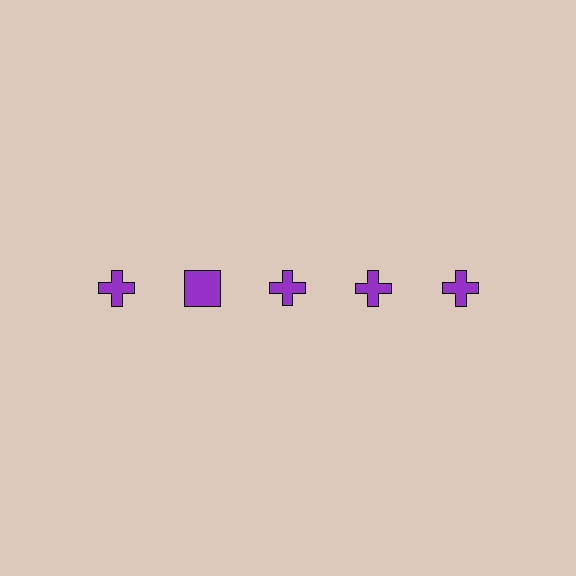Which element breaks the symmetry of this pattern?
The purple square in the top row, second from left column breaks the symmetry. All other shapes are purple crosses.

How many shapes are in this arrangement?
There are 5 shapes arranged in a grid pattern.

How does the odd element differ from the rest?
It has a different shape: square instead of cross.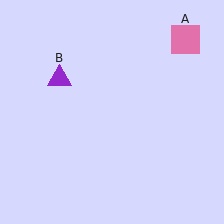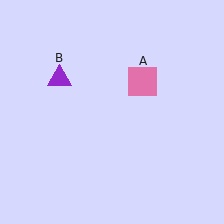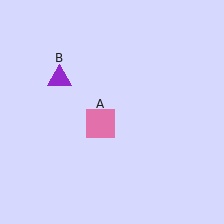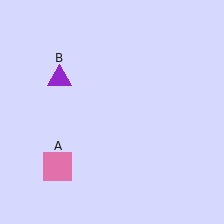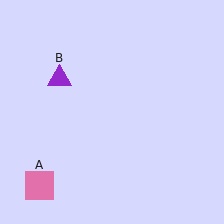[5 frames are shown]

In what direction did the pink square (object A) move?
The pink square (object A) moved down and to the left.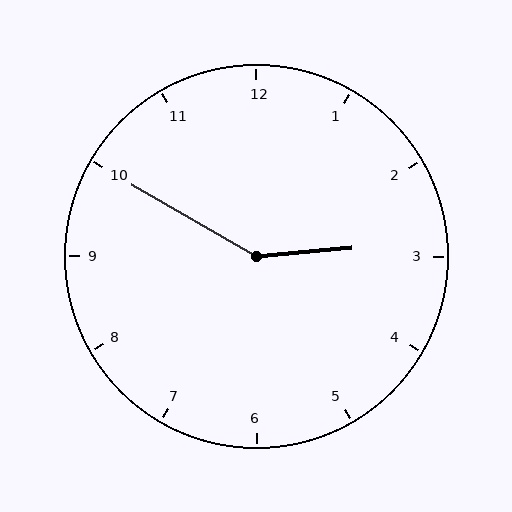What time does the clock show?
2:50.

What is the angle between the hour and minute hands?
Approximately 145 degrees.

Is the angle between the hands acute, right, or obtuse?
It is obtuse.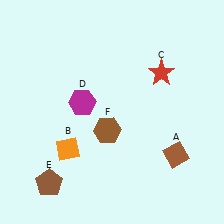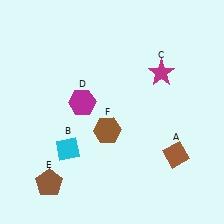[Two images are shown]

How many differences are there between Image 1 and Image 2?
There are 2 differences between the two images.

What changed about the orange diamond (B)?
In Image 1, B is orange. In Image 2, it changed to cyan.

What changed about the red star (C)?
In Image 1, C is red. In Image 2, it changed to magenta.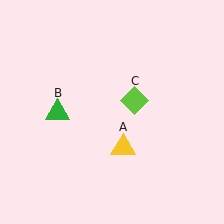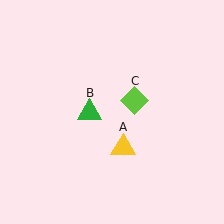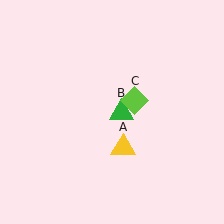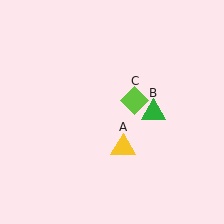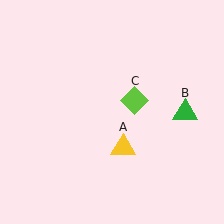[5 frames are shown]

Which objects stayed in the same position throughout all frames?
Yellow triangle (object A) and lime diamond (object C) remained stationary.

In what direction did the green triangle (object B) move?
The green triangle (object B) moved right.